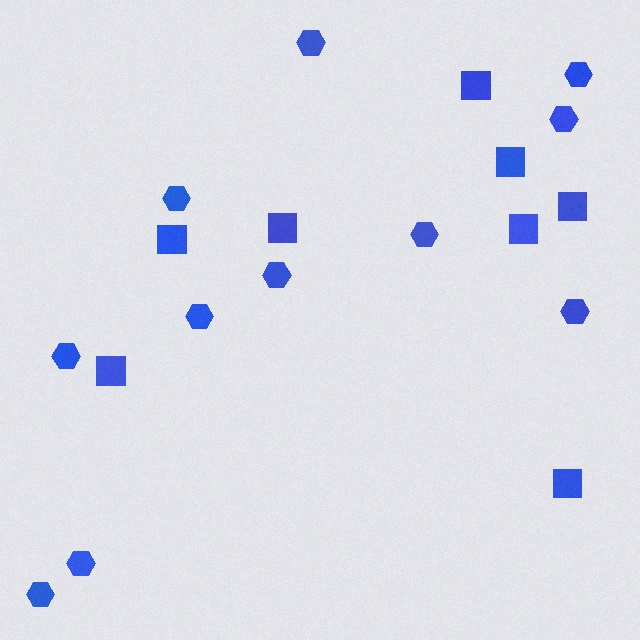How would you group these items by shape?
There are 2 groups: one group of hexagons (11) and one group of squares (8).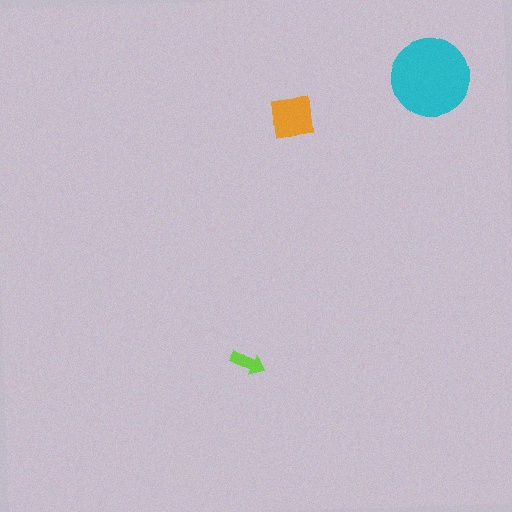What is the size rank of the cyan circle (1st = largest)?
1st.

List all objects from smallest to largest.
The lime arrow, the orange square, the cyan circle.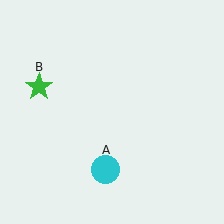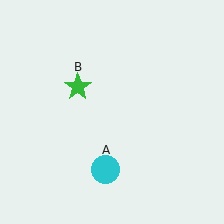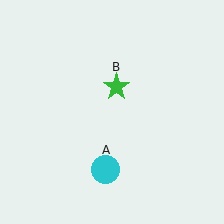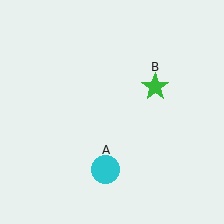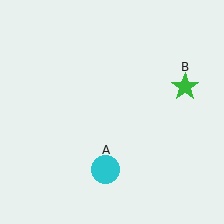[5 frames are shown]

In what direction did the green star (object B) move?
The green star (object B) moved right.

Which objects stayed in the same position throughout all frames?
Cyan circle (object A) remained stationary.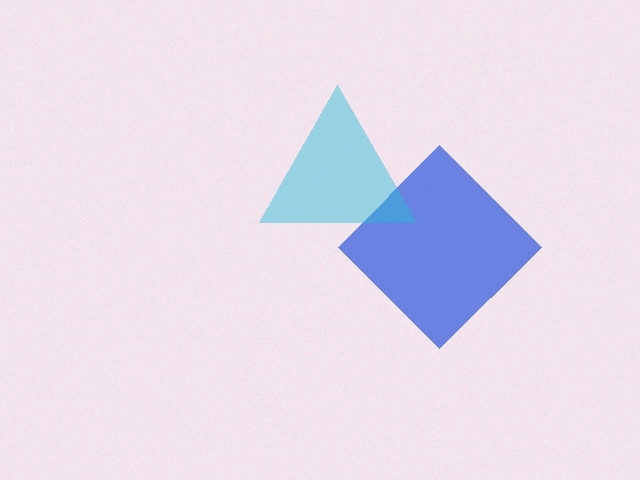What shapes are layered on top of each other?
The layered shapes are: a blue diamond, a cyan triangle.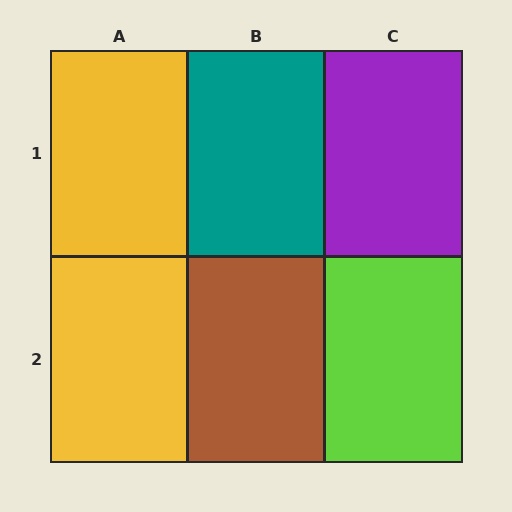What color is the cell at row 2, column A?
Yellow.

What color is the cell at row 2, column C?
Lime.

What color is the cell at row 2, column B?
Brown.